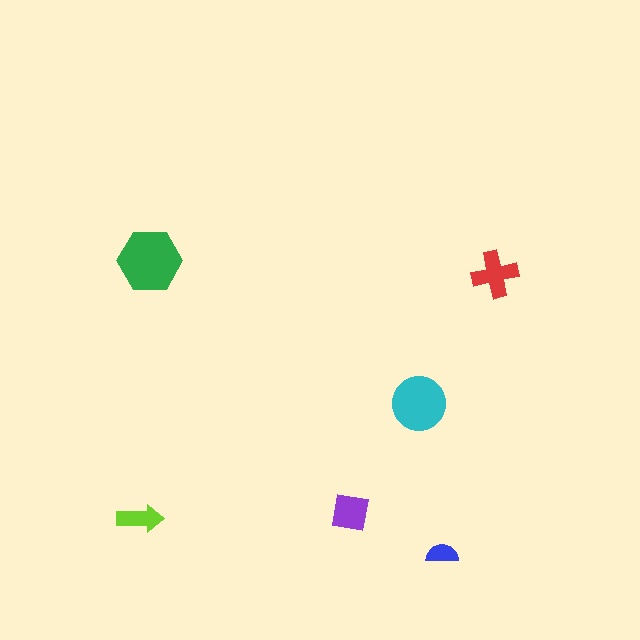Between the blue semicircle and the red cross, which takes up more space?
The red cross.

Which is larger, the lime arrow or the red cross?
The red cross.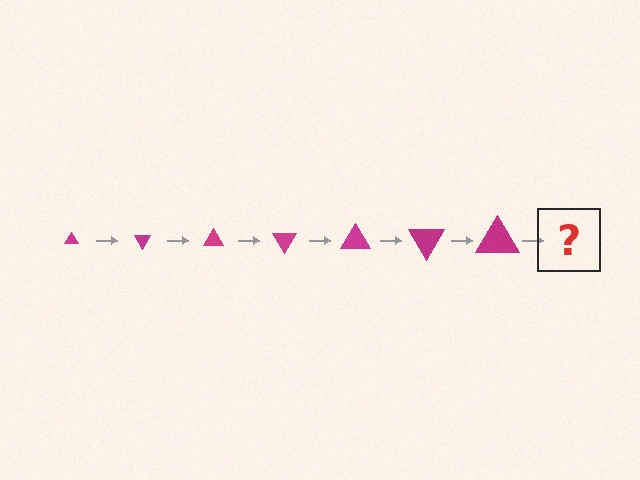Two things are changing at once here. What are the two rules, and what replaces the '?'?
The two rules are that the triangle grows larger each step and it rotates 60 degrees each step. The '?' should be a triangle, larger than the previous one and rotated 420 degrees from the start.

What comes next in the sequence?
The next element should be a triangle, larger than the previous one and rotated 420 degrees from the start.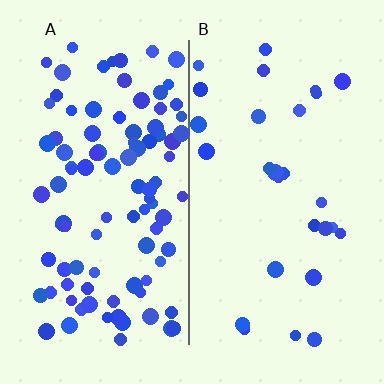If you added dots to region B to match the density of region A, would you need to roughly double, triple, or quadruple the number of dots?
Approximately triple.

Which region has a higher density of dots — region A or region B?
A (the left).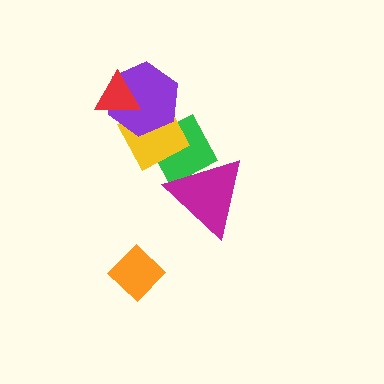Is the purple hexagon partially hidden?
Yes, it is partially covered by another shape.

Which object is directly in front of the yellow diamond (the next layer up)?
The purple hexagon is directly in front of the yellow diamond.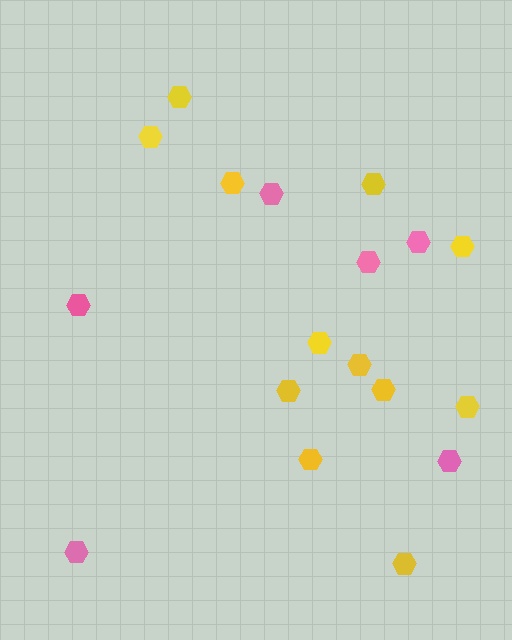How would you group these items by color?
There are 2 groups: one group of yellow hexagons (12) and one group of pink hexagons (6).